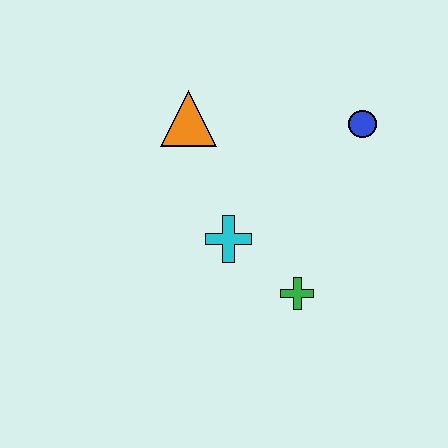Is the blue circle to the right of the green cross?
Yes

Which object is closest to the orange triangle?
The cyan cross is closest to the orange triangle.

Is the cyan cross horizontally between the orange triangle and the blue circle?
Yes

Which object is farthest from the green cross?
The orange triangle is farthest from the green cross.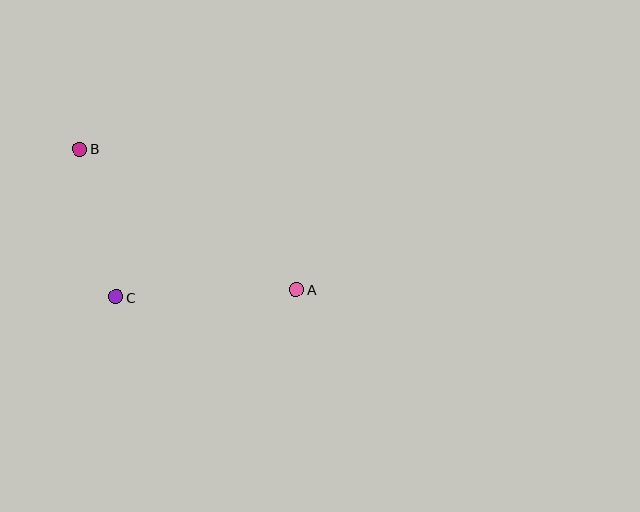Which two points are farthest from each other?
Points A and B are farthest from each other.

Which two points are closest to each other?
Points B and C are closest to each other.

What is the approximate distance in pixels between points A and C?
The distance between A and C is approximately 181 pixels.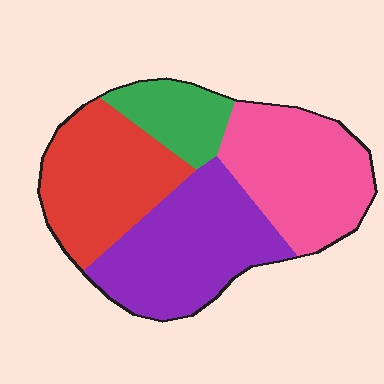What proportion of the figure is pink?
Pink takes up about one quarter (1/4) of the figure.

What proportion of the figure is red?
Red takes up about one quarter (1/4) of the figure.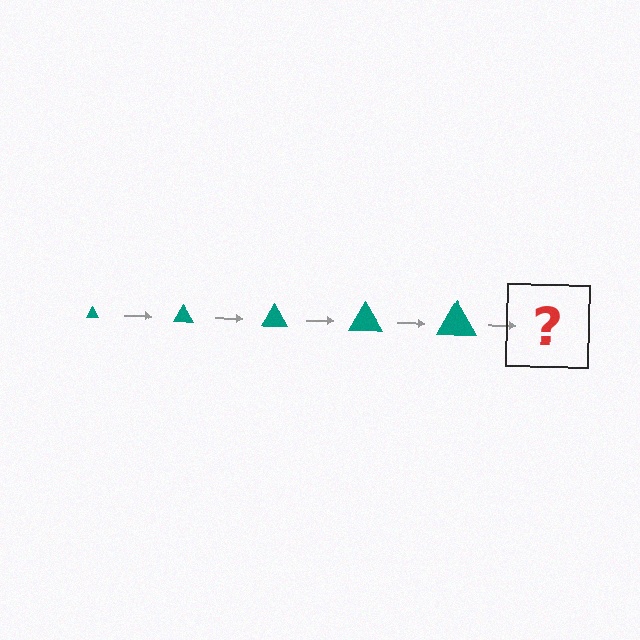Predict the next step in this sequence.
The next step is a teal triangle, larger than the previous one.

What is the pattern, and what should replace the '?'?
The pattern is that the triangle gets progressively larger each step. The '?' should be a teal triangle, larger than the previous one.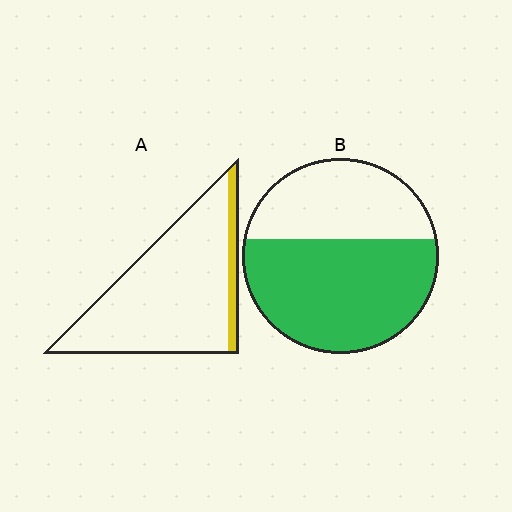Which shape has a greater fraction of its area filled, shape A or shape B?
Shape B.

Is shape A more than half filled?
No.